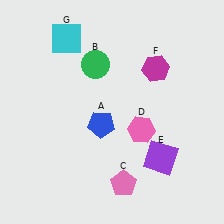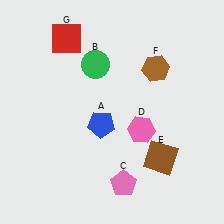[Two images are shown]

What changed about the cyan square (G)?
In Image 1, G is cyan. In Image 2, it changed to red.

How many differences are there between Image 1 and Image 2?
There are 3 differences between the two images.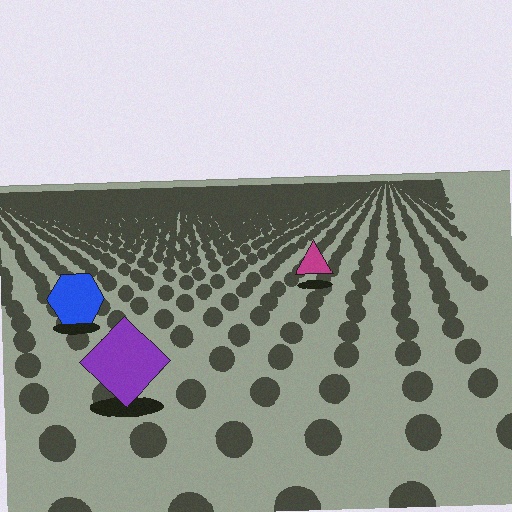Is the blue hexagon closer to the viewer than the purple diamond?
No. The purple diamond is closer — you can tell from the texture gradient: the ground texture is coarser near it.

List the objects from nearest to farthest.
From nearest to farthest: the purple diamond, the blue hexagon, the magenta triangle.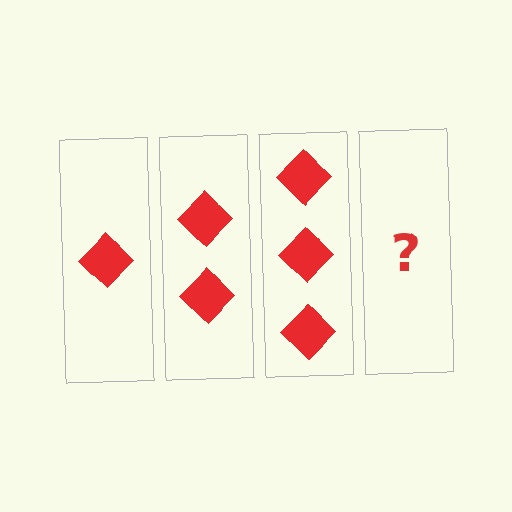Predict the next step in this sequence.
The next step is 4 diamonds.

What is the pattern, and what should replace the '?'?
The pattern is that each step adds one more diamond. The '?' should be 4 diamonds.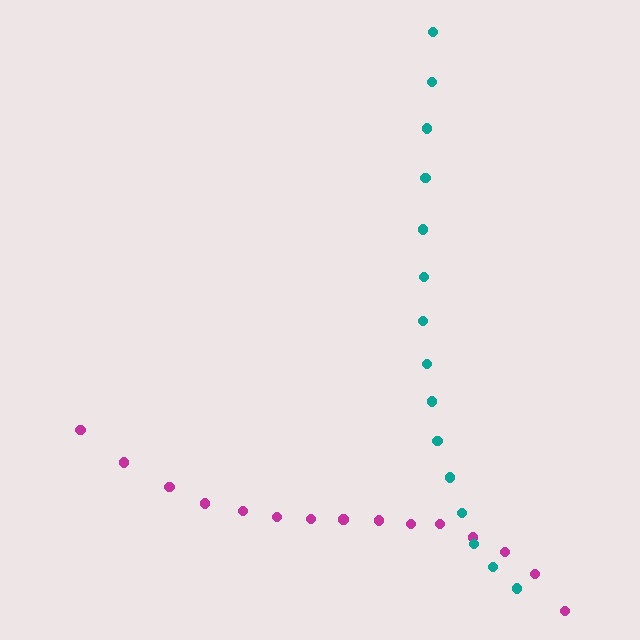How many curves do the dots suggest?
There are 2 distinct paths.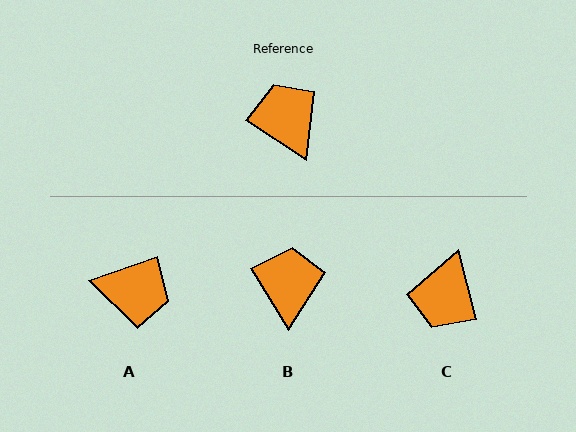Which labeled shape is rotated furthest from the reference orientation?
C, about 137 degrees away.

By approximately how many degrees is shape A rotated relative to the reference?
Approximately 128 degrees clockwise.